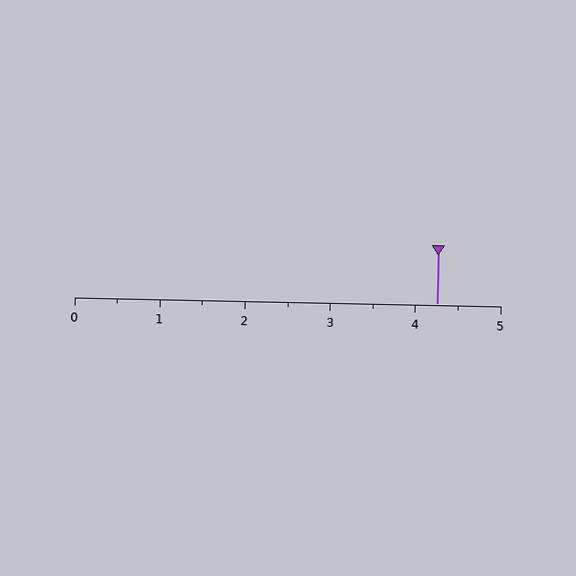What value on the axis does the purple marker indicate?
The marker indicates approximately 4.2.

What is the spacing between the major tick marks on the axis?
The major ticks are spaced 1 apart.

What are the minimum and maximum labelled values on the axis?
The axis runs from 0 to 5.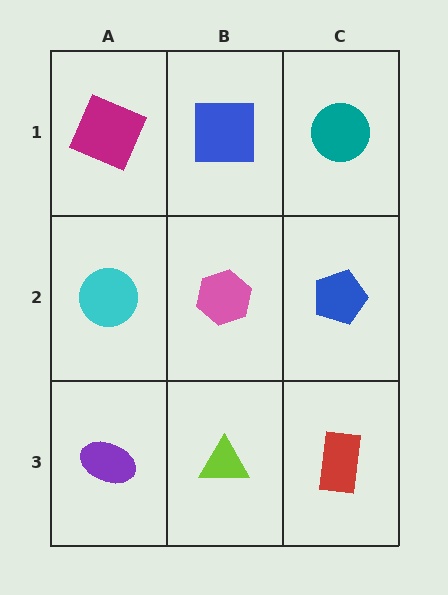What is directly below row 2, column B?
A lime triangle.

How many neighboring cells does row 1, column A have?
2.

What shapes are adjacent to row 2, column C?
A teal circle (row 1, column C), a red rectangle (row 3, column C), a pink hexagon (row 2, column B).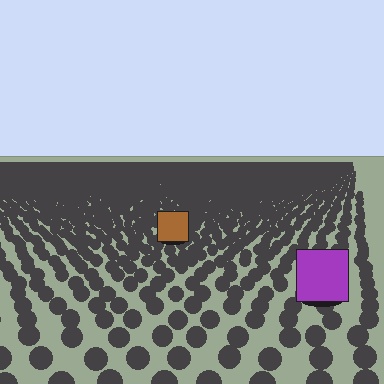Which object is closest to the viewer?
The purple square is closest. The texture marks near it are larger and more spread out.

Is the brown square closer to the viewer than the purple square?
No. The purple square is closer — you can tell from the texture gradient: the ground texture is coarser near it.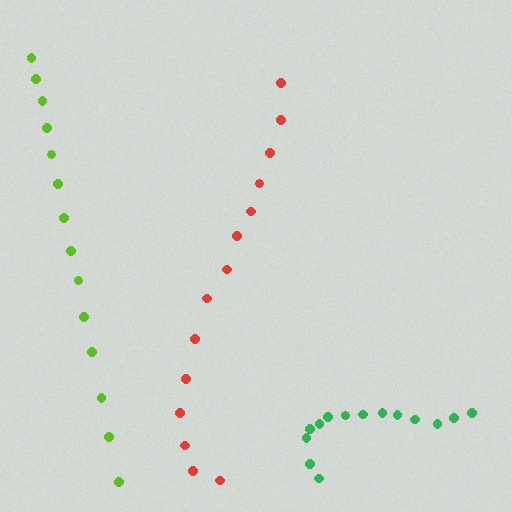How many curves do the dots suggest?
There are 3 distinct paths.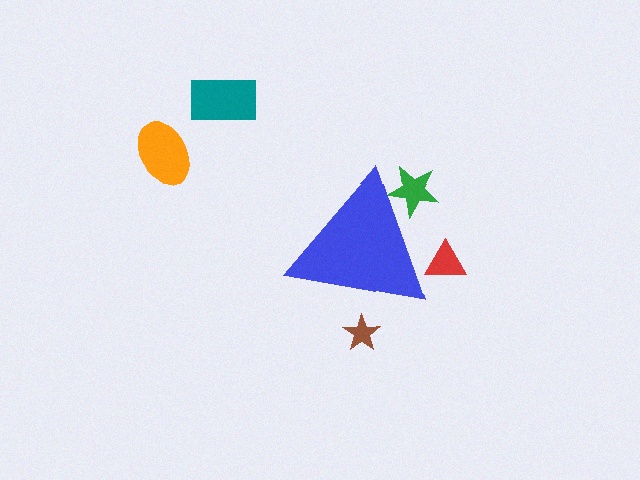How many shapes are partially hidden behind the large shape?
3 shapes are partially hidden.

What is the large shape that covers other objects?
A blue triangle.